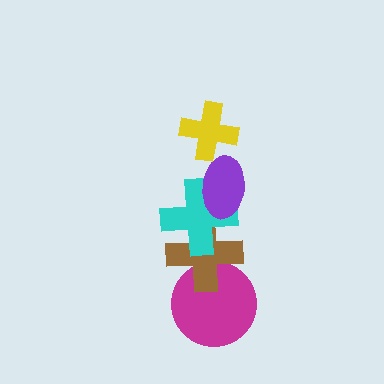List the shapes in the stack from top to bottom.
From top to bottom: the yellow cross, the purple ellipse, the cyan cross, the brown cross, the magenta circle.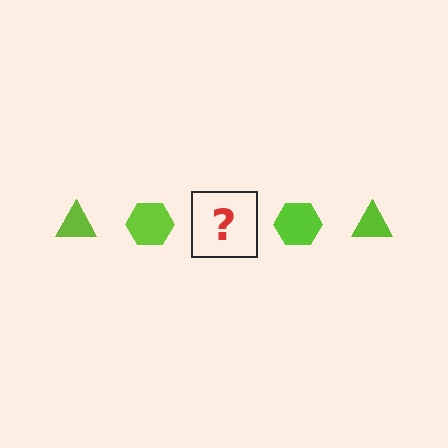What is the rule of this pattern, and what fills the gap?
The rule is that the pattern cycles through triangle, hexagon shapes in lime. The gap should be filled with a lime triangle.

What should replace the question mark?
The question mark should be replaced with a lime triangle.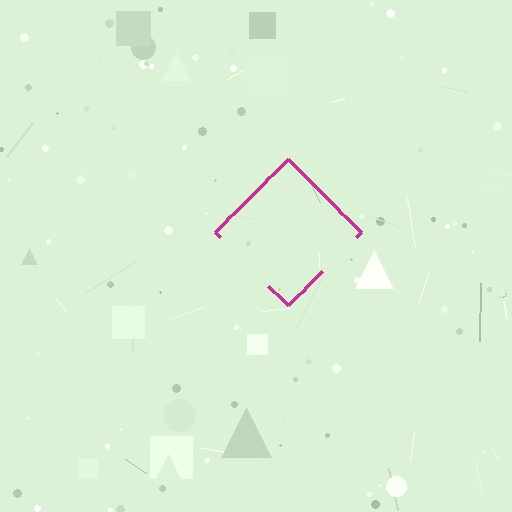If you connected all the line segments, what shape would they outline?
They would outline a diamond.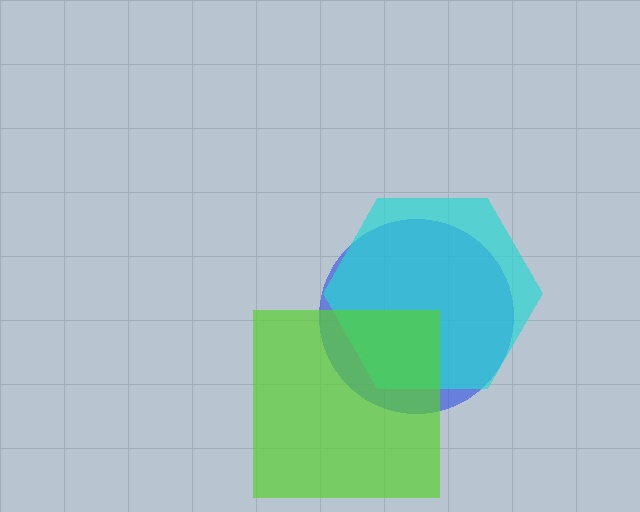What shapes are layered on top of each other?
The layered shapes are: a blue circle, a cyan hexagon, a lime square.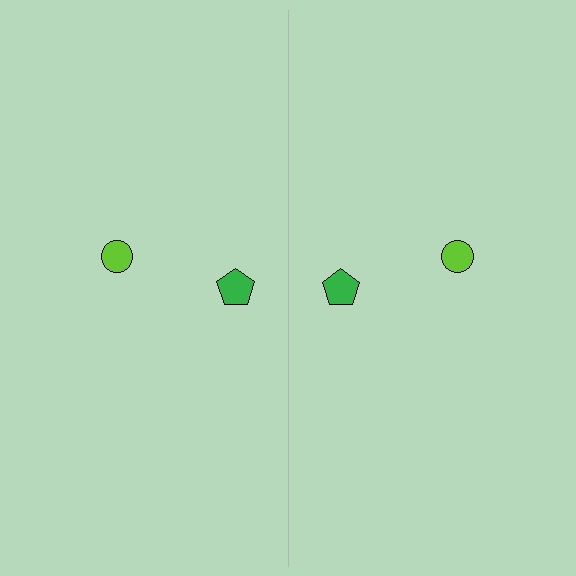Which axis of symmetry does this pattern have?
The pattern has a vertical axis of symmetry running through the center of the image.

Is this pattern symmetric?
Yes, this pattern has bilateral (reflection) symmetry.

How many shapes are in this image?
There are 4 shapes in this image.